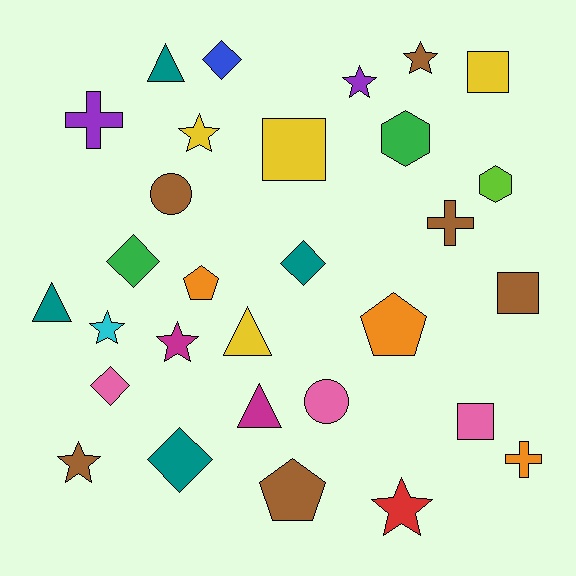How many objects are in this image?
There are 30 objects.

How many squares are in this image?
There are 4 squares.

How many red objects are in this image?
There is 1 red object.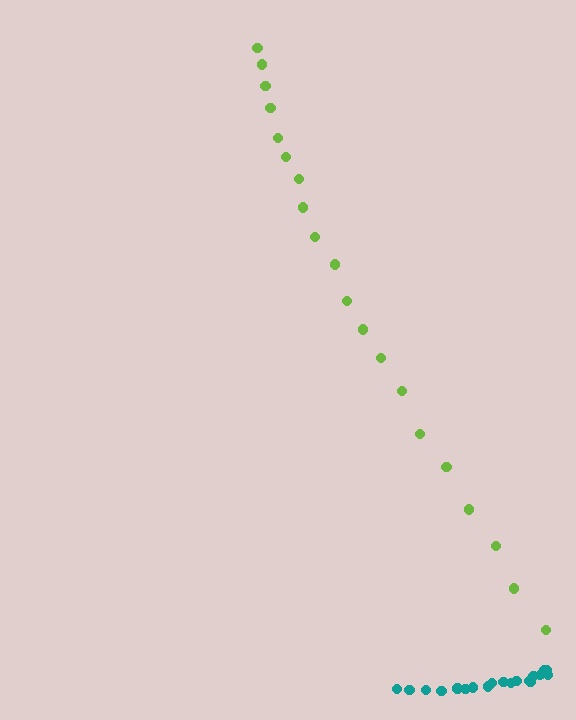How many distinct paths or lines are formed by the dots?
There are 2 distinct paths.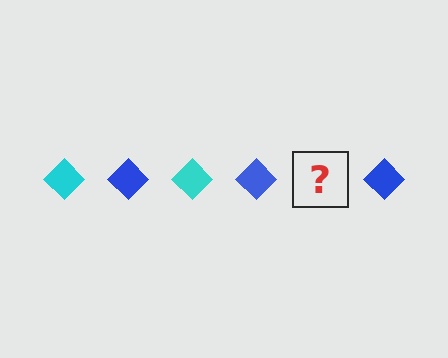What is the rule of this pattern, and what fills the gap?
The rule is that the pattern cycles through cyan, blue diamonds. The gap should be filled with a cyan diamond.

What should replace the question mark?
The question mark should be replaced with a cyan diamond.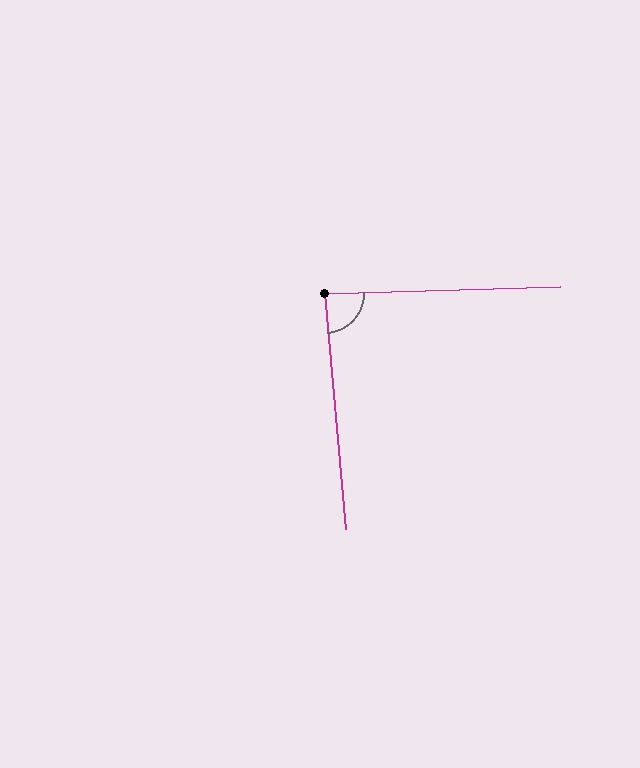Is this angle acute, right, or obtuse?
It is approximately a right angle.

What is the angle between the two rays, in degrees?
Approximately 87 degrees.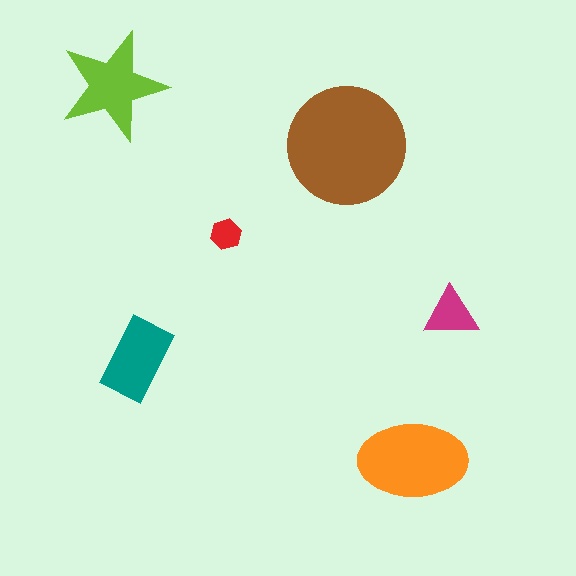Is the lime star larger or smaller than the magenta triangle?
Larger.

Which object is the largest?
The brown circle.